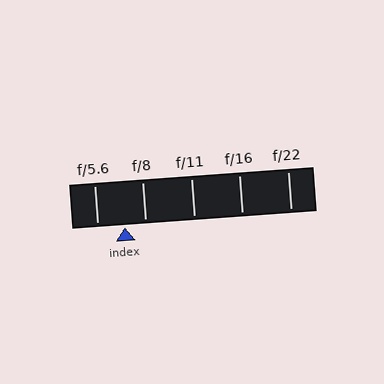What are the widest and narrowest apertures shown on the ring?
The widest aperture shown is f/5.6 and the narrowest is f/22.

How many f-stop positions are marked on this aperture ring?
There are 5 f-stop positions marked.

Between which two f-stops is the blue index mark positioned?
The index mark is between f/5.6 and f/8.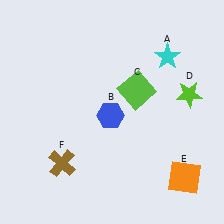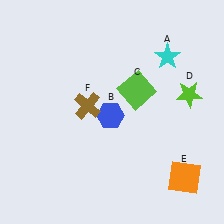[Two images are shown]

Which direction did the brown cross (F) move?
The brown cross (F) moved up.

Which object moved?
The brown cross (F) moved up.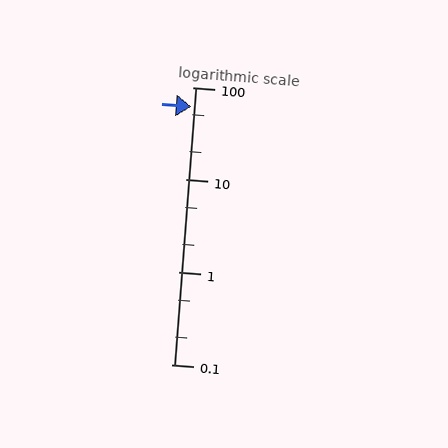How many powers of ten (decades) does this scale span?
The scale spans 3 decades, from 0.1 to 100.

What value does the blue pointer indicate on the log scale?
The pointer indicates approximately 62.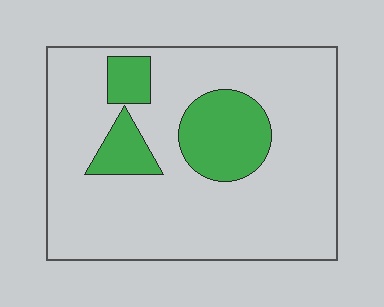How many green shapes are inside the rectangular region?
3.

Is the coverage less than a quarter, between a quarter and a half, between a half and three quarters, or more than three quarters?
Less than a quarter.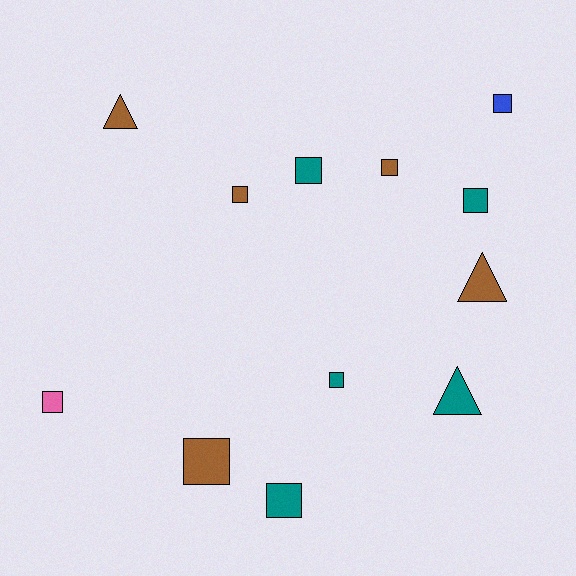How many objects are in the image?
There are 12 objects.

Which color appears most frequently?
Teal, with 5 objects.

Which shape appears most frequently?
Square, with 9 objects.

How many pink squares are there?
There is 1 pink square.